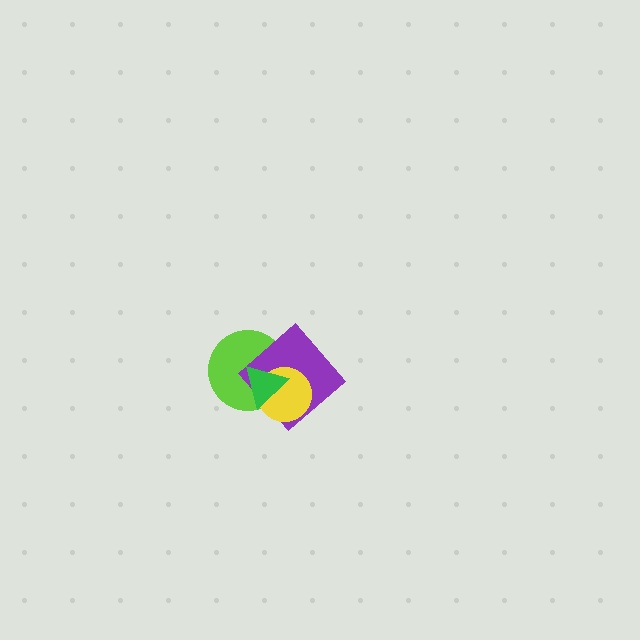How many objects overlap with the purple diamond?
3 objects overlap with the purple diamond.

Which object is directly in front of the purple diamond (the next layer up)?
The yellow circle is directly in front of the purple diamond.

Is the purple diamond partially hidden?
Yes, it is partially covered by another shape.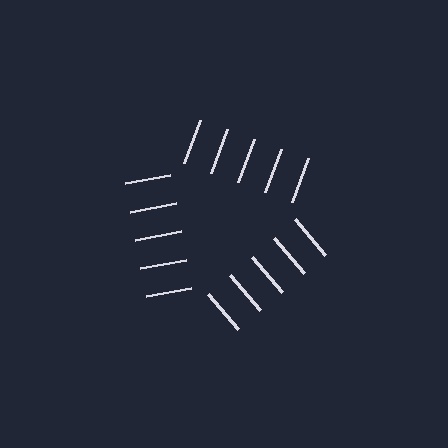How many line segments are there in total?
15 — 5 along each of the 3 edges.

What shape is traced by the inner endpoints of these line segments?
An illusory triangle — the line segments terminate on its edges but no continuous stroke is drawn.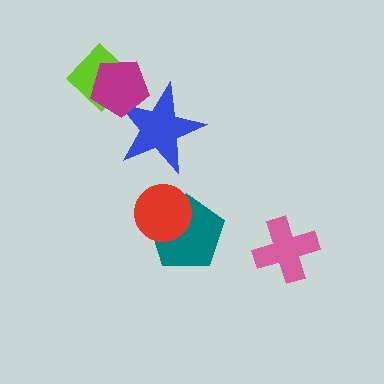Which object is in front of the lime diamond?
The magenta pentagon is in front of the lime diamond.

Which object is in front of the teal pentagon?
The red circle is in front of the teal pentagon.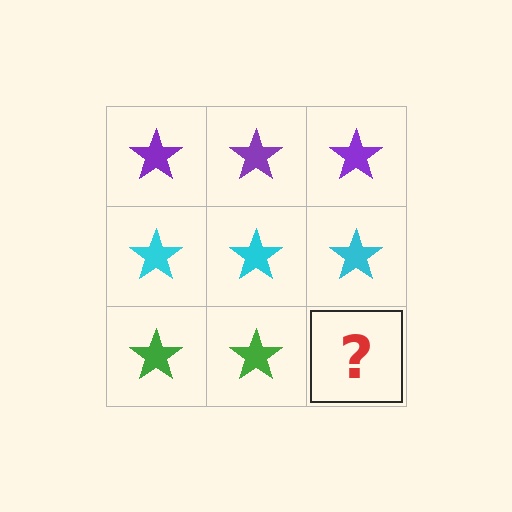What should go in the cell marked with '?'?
The missing cell should contain a green star.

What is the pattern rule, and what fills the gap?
The rule is that each row has a consistent color. The gap should be filled with a green star.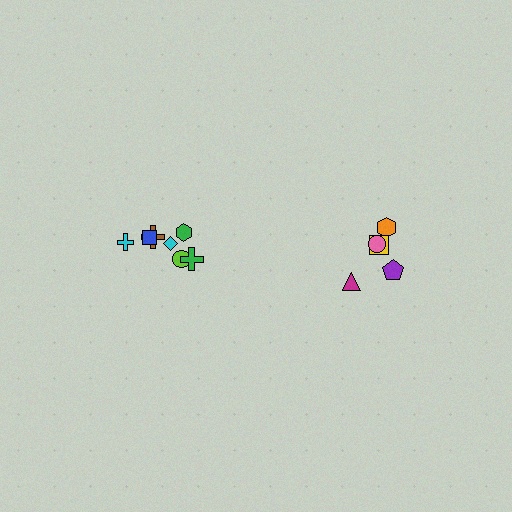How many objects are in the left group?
There are 7 objects.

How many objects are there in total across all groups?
There are 12 objects.